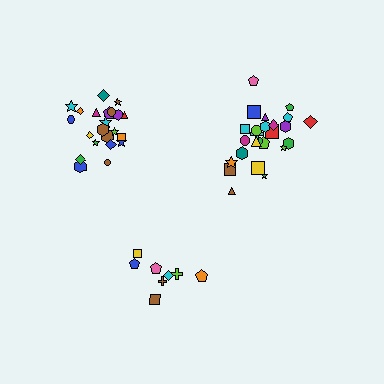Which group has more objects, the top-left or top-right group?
The top-right group.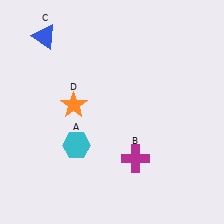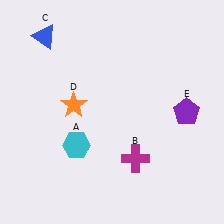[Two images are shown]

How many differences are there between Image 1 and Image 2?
There is 1 difference between the two images.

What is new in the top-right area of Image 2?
A purple pentagon (E) was added in the top-right area of Image 2.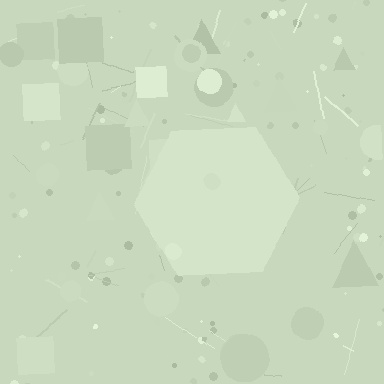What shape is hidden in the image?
A hexagon is hidden in the image.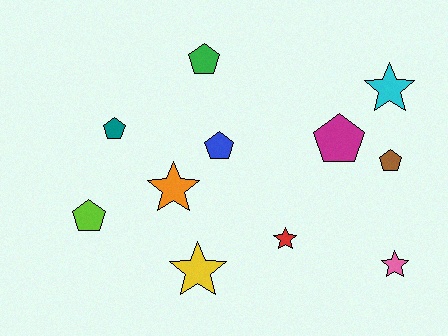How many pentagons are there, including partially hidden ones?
There are 6 pentagons.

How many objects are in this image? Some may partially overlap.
There are 11 objects.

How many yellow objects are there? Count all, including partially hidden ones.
There is 1 yellow object.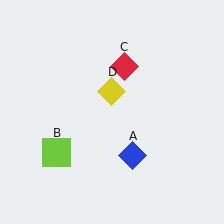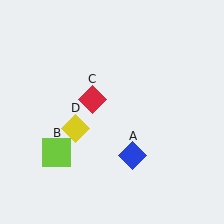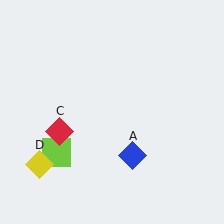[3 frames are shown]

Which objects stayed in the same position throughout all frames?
Blue diamond (object A) and lime square (object B) remained stationary.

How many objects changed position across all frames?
2 objects changed position: red diamond (object C), yellow diamond (object D).